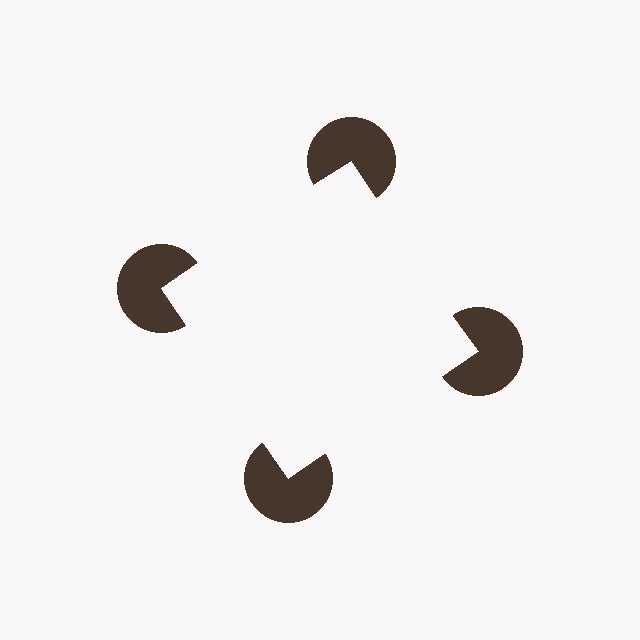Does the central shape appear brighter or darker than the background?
It typically appears slightly brighter than the background, even though no actual brightness change is drawn.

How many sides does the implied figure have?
4 sides.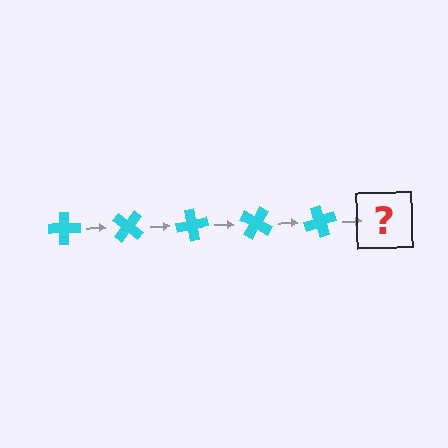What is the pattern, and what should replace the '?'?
The pattern is that the cross rotates 40 degrees each step. The '?' should be a cyan cross rotated 200 degrees.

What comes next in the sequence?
The next element should be a cyan cross rotated 200 degrees.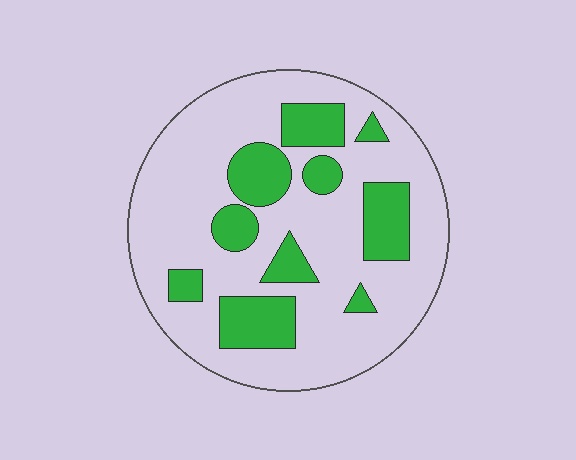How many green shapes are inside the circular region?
10.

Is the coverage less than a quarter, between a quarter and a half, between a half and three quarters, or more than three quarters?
Between a quarter and a half.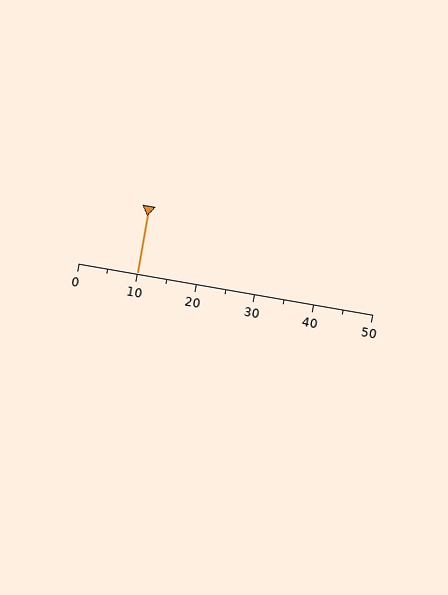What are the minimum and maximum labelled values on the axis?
The axis runs from 0 to 50.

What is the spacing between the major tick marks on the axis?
The major ticks are spaced 10 apart.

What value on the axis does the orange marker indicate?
The marker indicates approximately 10.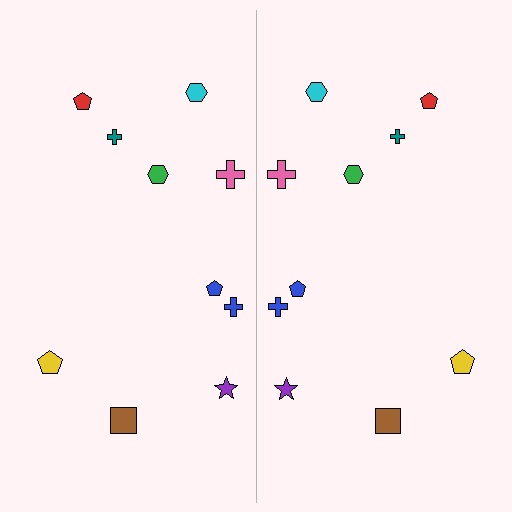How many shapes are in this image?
There are 20 shapes in this image.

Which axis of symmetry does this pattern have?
The pattern has a vertical axis of symmetry running through the center of the image.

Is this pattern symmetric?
Yes, this pattern has bilateral (reflection) symmetry.